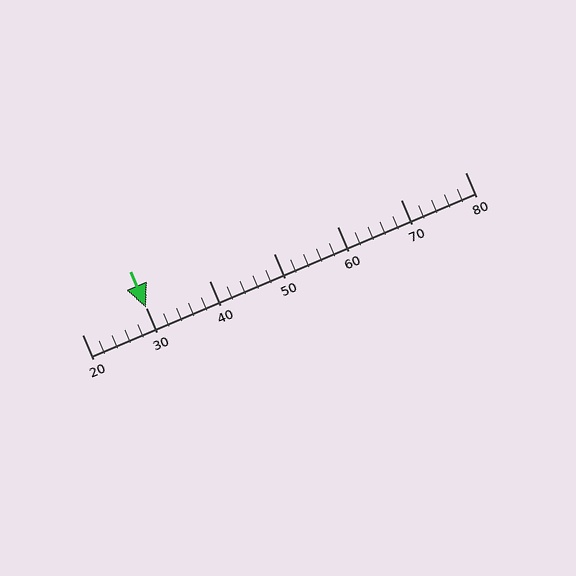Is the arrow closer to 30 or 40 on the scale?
The arrow is closer to 30.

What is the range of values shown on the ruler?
The ruler shows values from 20 to 80.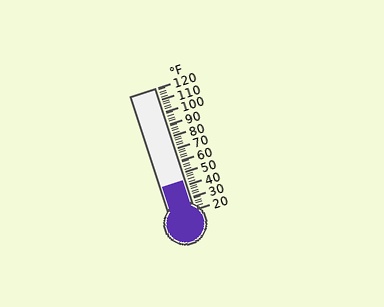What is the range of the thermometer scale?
The thermometer scale ranges from 20°F to 120°F.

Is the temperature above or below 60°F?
The temperature is below 60°F.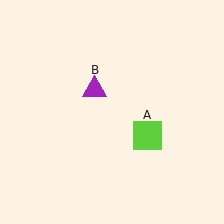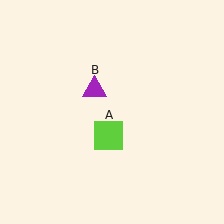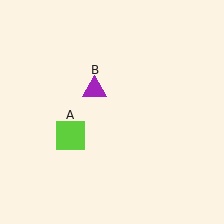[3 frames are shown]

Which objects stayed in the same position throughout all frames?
Purple triangle (object B) remained stationary.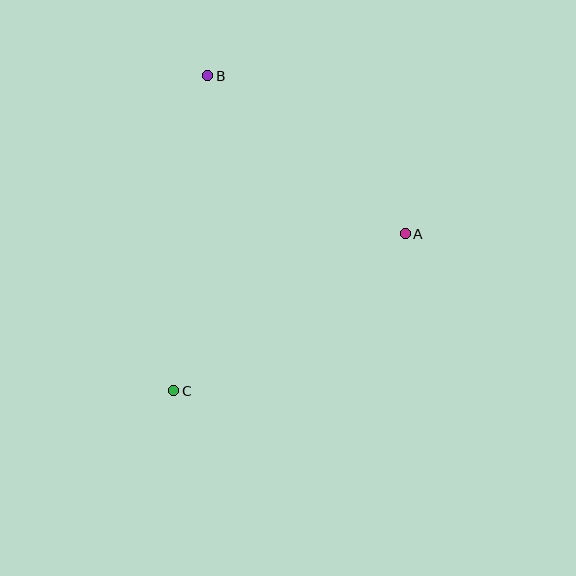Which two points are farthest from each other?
Points B and C are farthest from each other.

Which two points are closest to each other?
Points A and B are closest to each other.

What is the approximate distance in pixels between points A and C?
The distance between A and C is approximately 279 pixels.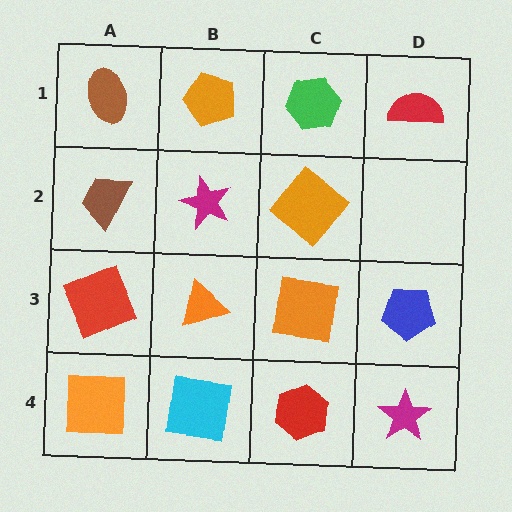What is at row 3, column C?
An orange square.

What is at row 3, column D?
A blue pentagon.